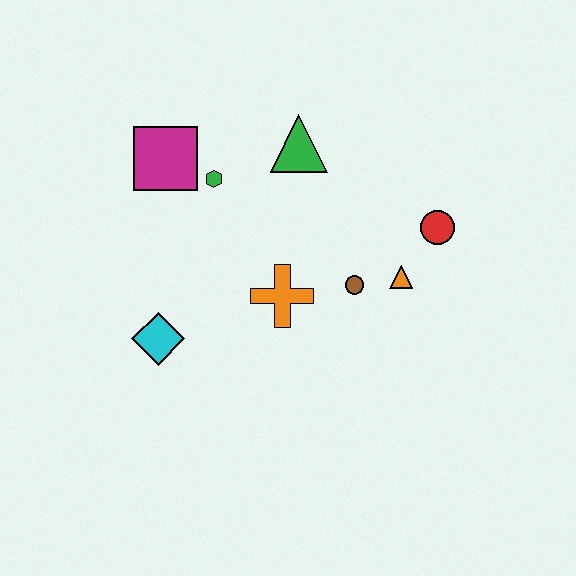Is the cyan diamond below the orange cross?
Yes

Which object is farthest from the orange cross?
The magenta square is farthest from the orange cross.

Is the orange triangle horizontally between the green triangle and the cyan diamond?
No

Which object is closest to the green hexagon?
The magenta square is closest to the green hexagon.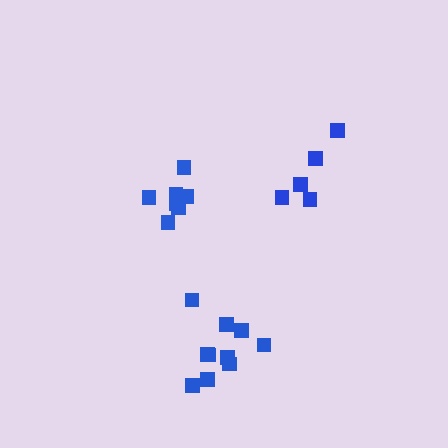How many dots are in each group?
Group 1: 5 dots, Group 2: 10 dots, Group 3: 7 dots (22 total).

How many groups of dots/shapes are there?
There are 3 groups.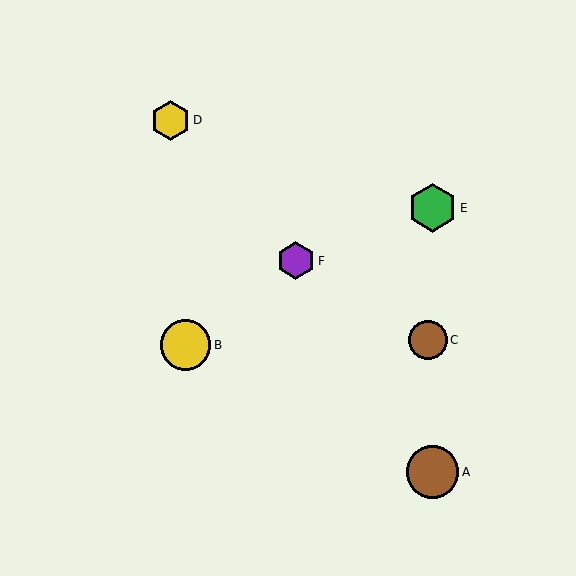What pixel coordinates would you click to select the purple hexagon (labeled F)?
Click at (296, 261) to select the purple hexagon F.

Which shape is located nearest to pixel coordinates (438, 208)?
The green hexagon (labeled E) at (432, 208) is nearest to that location.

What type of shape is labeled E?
Shape E is a green hexagon.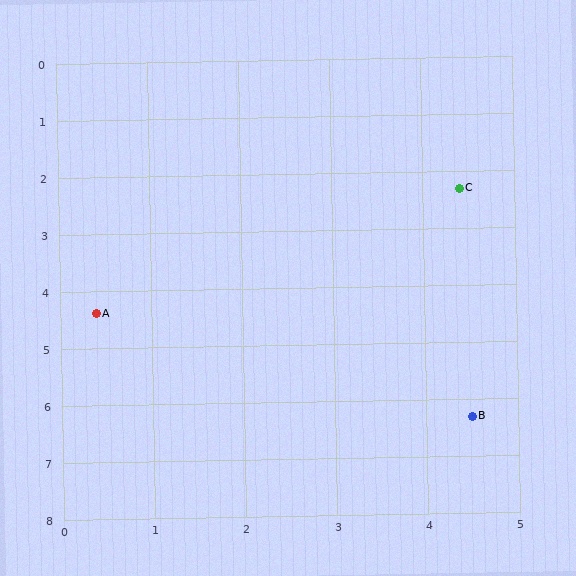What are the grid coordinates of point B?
Point B is at approximately (4.5, 6.3).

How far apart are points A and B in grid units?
Points A and B are about 4.5 grid units apart.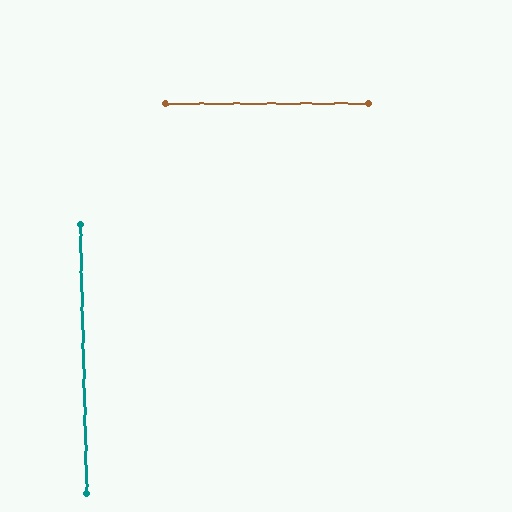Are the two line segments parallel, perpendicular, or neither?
Perpendicular — they meet at approximately 89°.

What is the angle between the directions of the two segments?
Approximately 89 degrees.